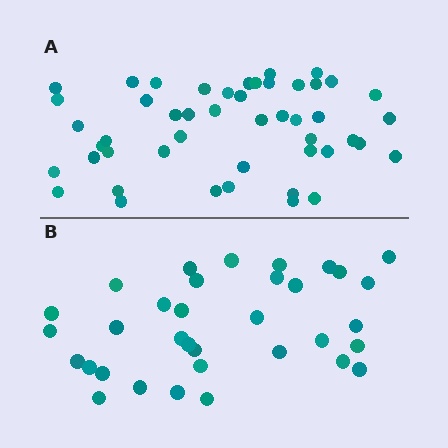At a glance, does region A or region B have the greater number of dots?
Region A (the top region) has more dots.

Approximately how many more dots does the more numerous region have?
Region A has approximately 15 more dots than region B.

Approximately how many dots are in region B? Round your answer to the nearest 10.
About 30 dots. (The exact count is 34, which rounds to 30.)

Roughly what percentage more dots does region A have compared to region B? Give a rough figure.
About 40% more.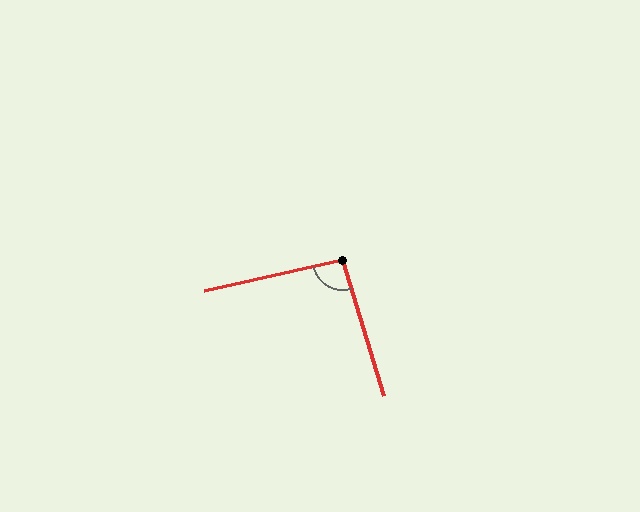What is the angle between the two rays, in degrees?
Approximately 94 degrees.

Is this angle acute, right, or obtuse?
It is approximately a right angle.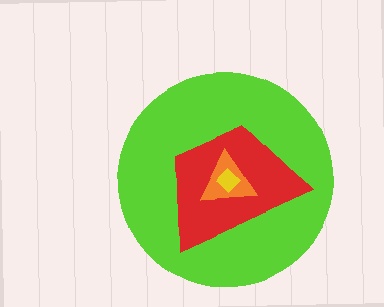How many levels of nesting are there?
4.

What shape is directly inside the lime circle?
The red trapezoid.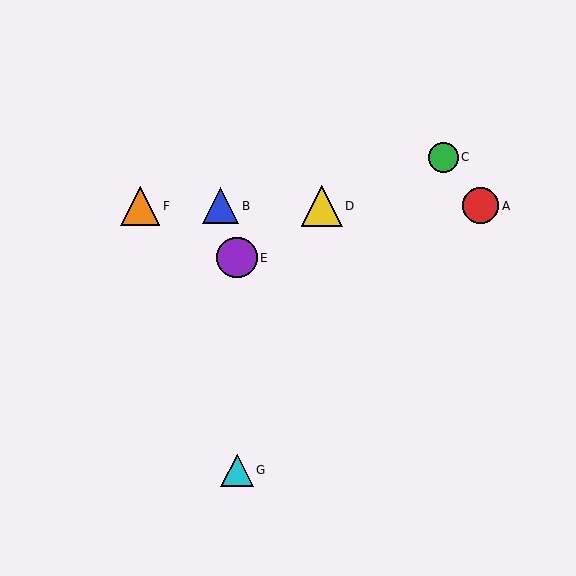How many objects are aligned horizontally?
4 objects (A, B, D, F) are aligned horizontally.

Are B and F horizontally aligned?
Yes, both are at y≈206.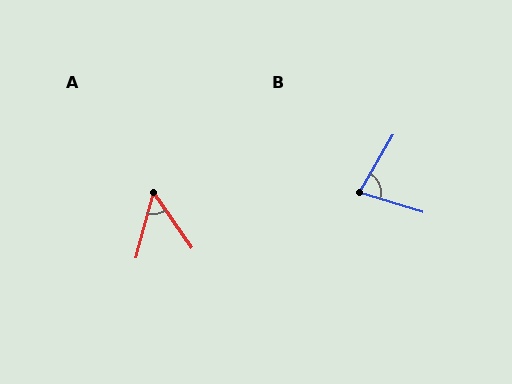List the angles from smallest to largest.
A (50°), B (77°).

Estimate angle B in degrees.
Approximately 77 degrees.